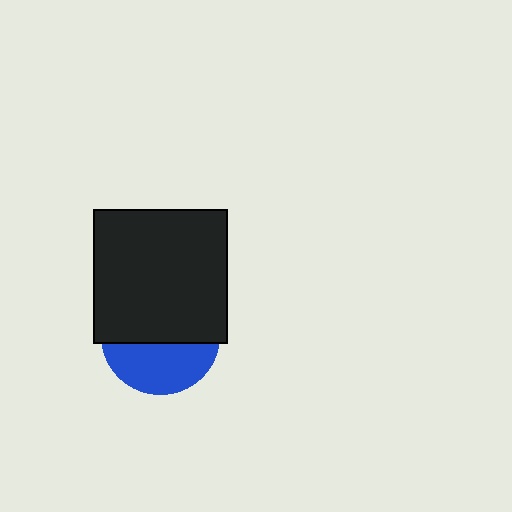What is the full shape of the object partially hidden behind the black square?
The partially hidden object is a blue circle.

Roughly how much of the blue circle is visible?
A small part of it is visible (roughly 42%).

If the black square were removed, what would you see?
You would see the complete blue circle.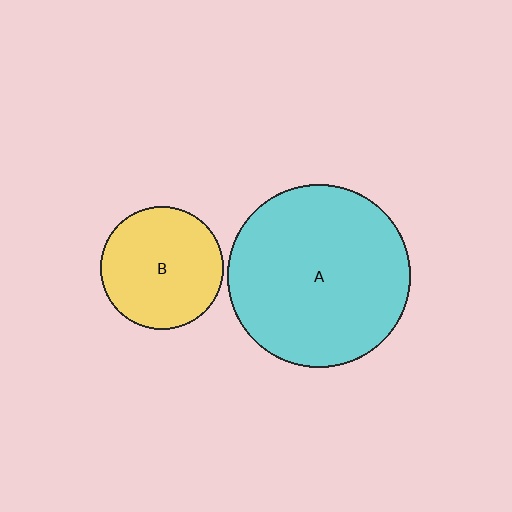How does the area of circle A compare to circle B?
Approximately 2.2 times.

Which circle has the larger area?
Circle A (cyan).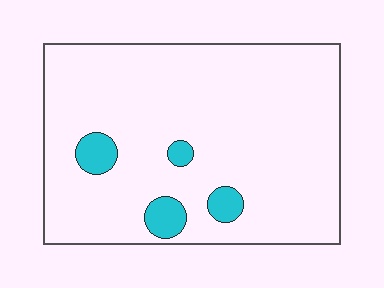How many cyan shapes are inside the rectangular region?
4.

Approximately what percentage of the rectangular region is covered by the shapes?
Approximately 10%.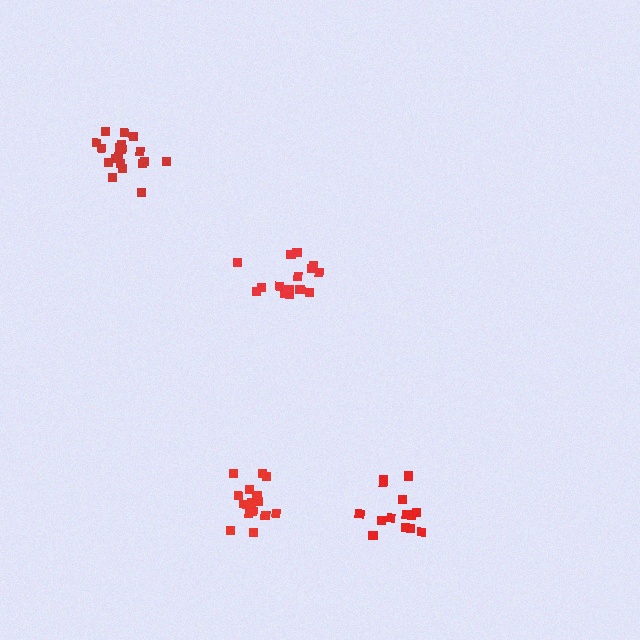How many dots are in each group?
Group 1: 15 dots, Group 2: 15 dots, Group 3: 16 dots, Group 4: 19 dots (65 total).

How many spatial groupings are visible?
There are 4 spatial groupings.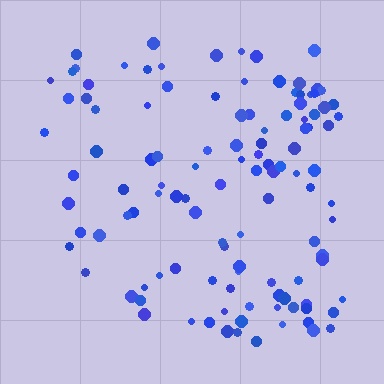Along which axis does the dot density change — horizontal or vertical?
Horizontal.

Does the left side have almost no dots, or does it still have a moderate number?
Still a moderate number, just noticeably fewer than the right.